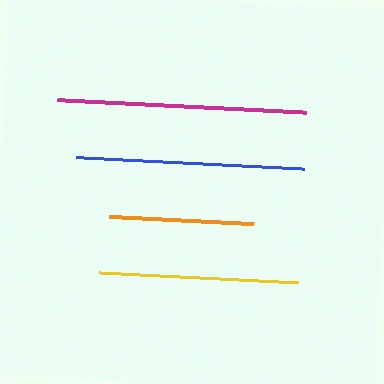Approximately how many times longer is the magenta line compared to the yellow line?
The magenta line is approximately 1.3 times the length of the yellow line.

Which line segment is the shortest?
The orange line is the shortest at approximately 145 pixels.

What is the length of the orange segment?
The orange segment is approximately 145 pixels long.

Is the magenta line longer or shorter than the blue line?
The magenta line is longer than the blue line.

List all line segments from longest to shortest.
From longest to shortest: magenta, blue, yellow, orange.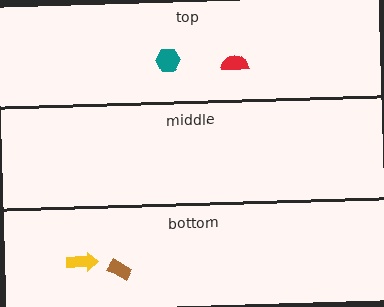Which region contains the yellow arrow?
The bottom region.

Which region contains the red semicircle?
The top region.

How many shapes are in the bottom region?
2.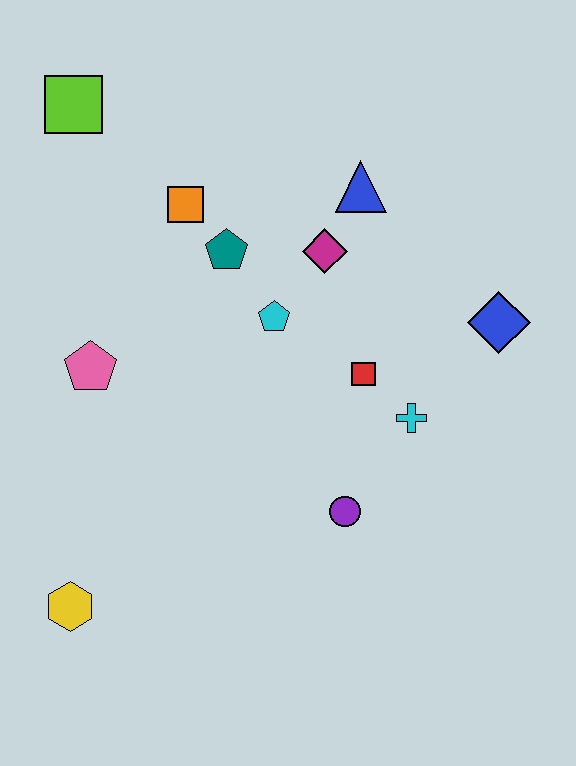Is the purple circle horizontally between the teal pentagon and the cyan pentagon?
No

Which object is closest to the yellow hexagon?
The pink pentagon is closest to the yellow hexagon.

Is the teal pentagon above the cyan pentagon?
Yes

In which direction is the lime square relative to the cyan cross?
The lime square is to the left of the cyan cross.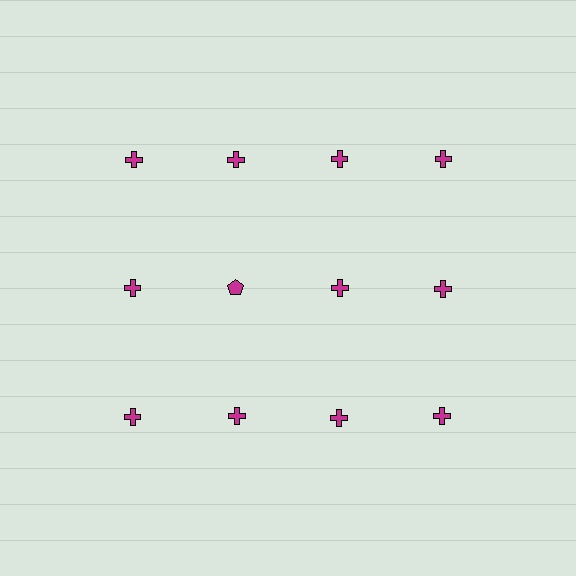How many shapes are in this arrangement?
There are 12 shapes arranged in a grid pattern.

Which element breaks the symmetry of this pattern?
The magenta pentagon in the second row, second from left column breaks the symmetry. All other shapes are magenta crosses.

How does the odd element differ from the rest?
It has a different shape: pentagon instead of cross.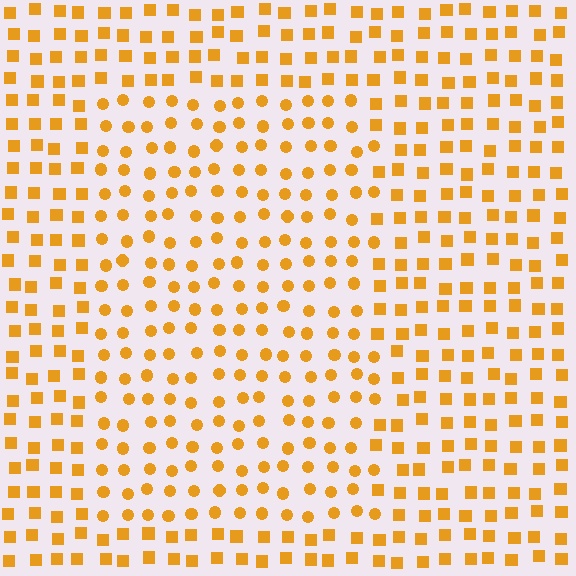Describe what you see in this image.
The image is filled with small orange elements arranged in a uniform grid. A rectangle-shaped region contains circles, while the surrounding area contains squares. The boundary is defined purely by the change in element shape.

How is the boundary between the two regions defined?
The boundary is defined by a change in element shape: circles inside vs. squares outside. All elements share the same color and spacing.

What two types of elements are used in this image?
The image uses circles inside the rectangle region and squares outside it.